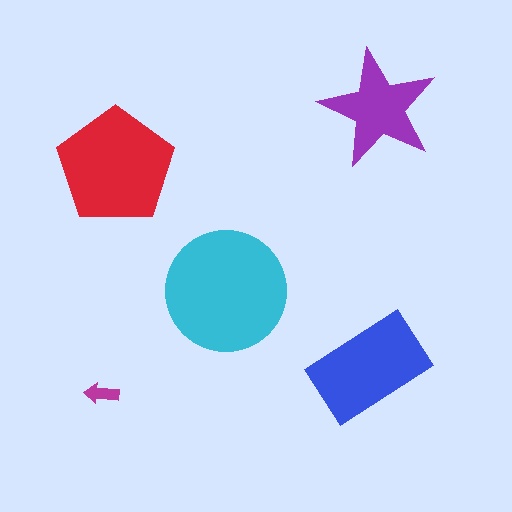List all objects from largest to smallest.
The cyan circle, the red pentagon, the blue rectangle, the purple star, the magenta arrow.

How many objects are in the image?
There are 5 objects in the image.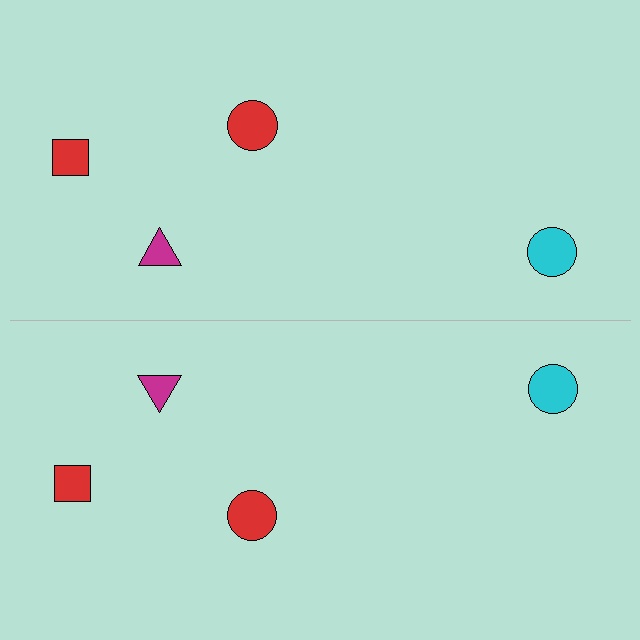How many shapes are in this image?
There are 8 shapes in this image.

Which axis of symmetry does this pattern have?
The pattern has a horizontal axis of symmetry running through the center of the image.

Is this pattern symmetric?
Yes, this pattern has bilateral (reflection) symmetry.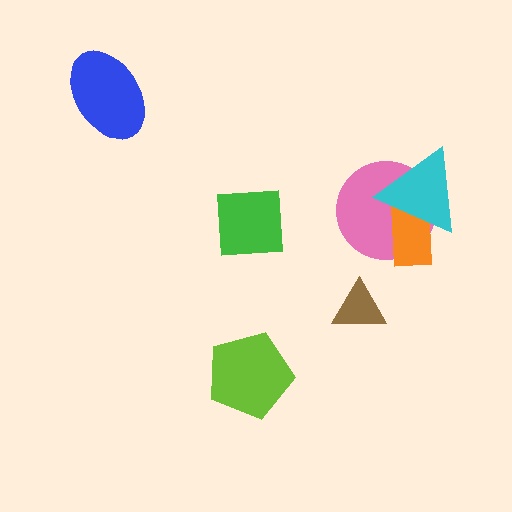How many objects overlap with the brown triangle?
0 objects overlap with the brown triangle.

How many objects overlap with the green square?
0 objects overlap with the green square.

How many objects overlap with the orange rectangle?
2 objects overlap with the orange rectangle.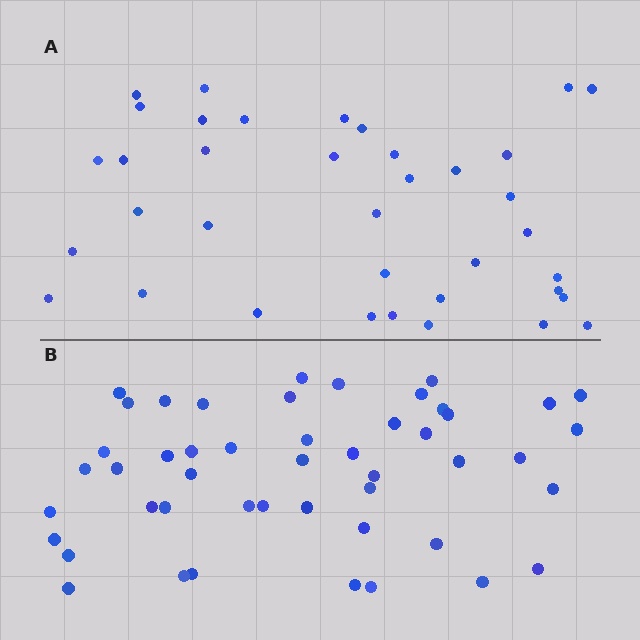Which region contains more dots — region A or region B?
Region B (the bottom region) has more dots.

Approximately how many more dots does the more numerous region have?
Region B has roughly 12 or so more dots than region A.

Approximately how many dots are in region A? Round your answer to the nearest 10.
About 40 dots. (The exact count is 37, which rounds to 40.)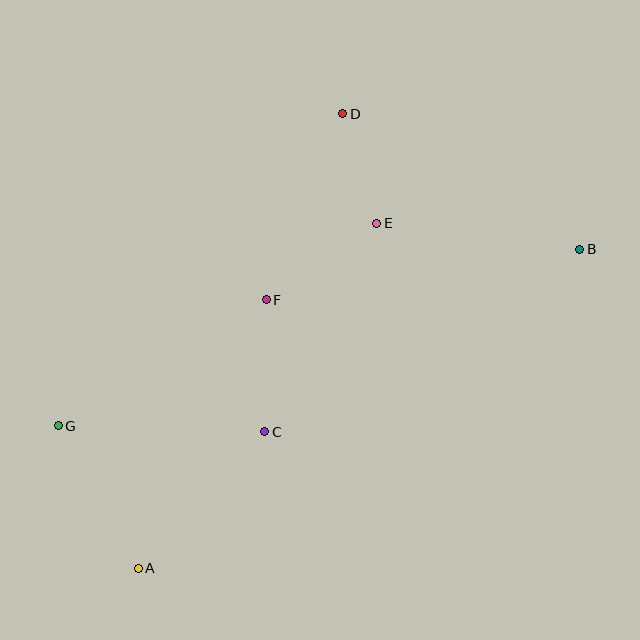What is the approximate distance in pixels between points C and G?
The distance between C and G is approximately 206 pixels.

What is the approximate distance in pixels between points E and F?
The distance between E and F is approximately 134 pixels.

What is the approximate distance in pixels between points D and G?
The distance between D and G is approximately 422 pixels.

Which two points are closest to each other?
Points D and E are closest to each other.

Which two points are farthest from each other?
Points B and G are farthest from each other.